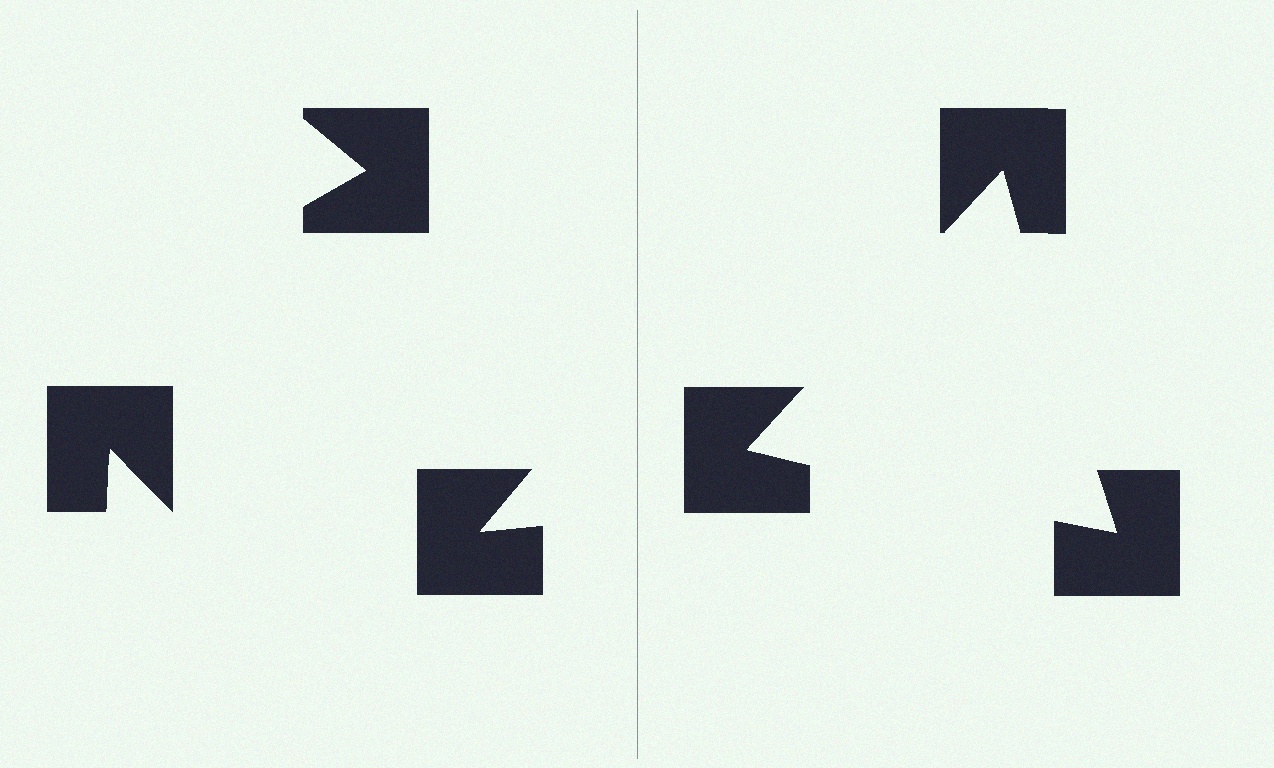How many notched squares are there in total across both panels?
6 — 3 on each side.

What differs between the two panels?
The notched squares are positioned identically on both sides; only the wedge orientations differ. On the right they align to a triangle; on the left they are misaligned.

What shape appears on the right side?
An illusory triangle.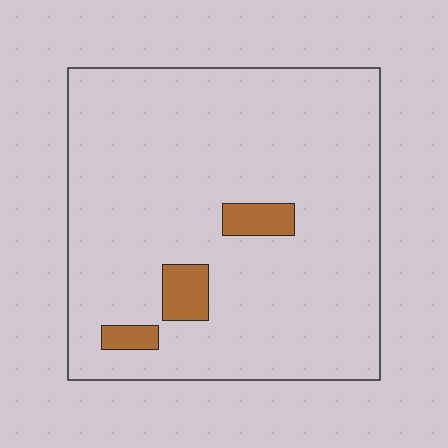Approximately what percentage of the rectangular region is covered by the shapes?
Approximately 5%.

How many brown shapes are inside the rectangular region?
3.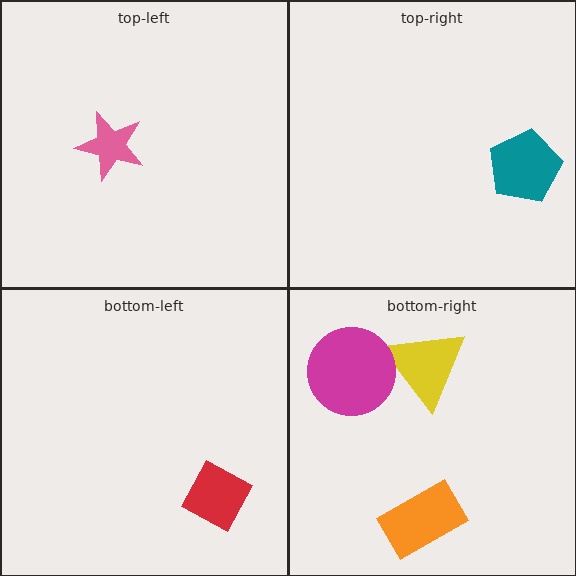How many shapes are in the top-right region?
1.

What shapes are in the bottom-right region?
The yellow triangle, the orange rectangle, the magenta circle.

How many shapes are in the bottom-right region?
3.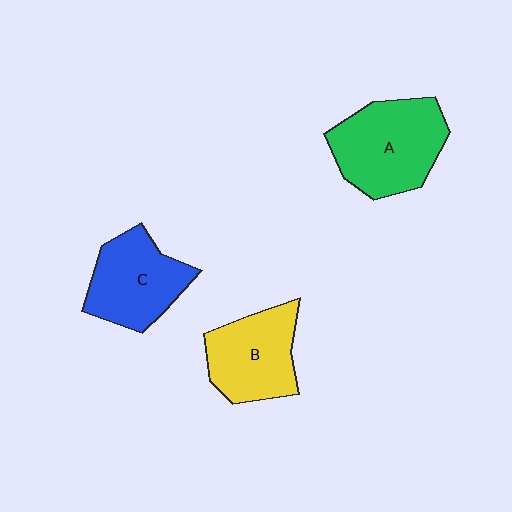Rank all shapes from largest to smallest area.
From largest to smallest: A (green), C (blue), B (yellow).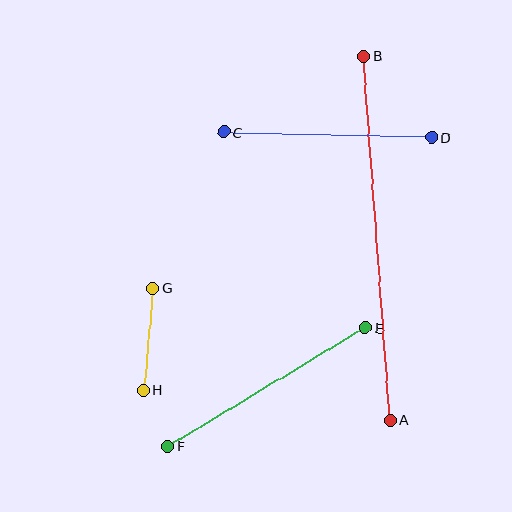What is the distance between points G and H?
The distance is approximately 102 pixels.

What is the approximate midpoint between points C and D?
The midpoint is at approximately (328, 135) pixels.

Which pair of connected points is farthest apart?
Points A and B are farthest apart.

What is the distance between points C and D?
The distance is approximately 208 pixels.